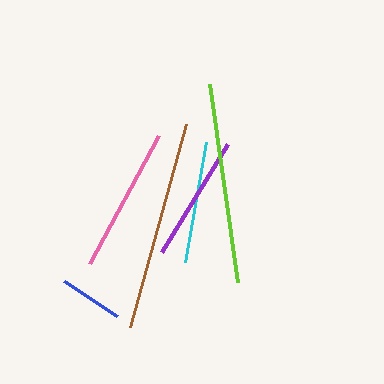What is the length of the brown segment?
The brown segment is approximately 210 pixels long.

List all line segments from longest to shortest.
From longest to shortest: brown, lime, pink, purple, cyan, blue.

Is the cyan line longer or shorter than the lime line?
The lime line is longer than the cyan line.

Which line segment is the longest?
The brown line is the longest at approximately 210 pixels.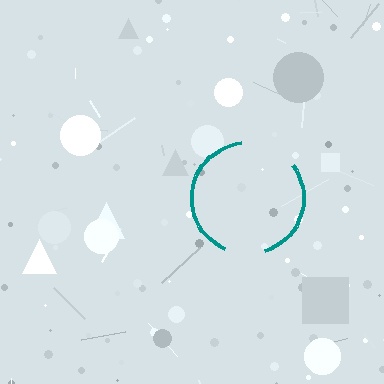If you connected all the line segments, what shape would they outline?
They would outline a circle.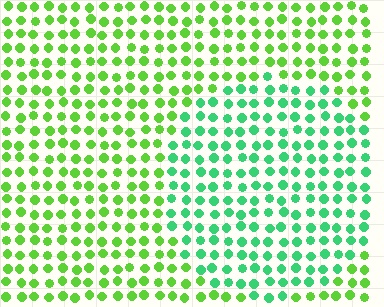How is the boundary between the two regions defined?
The boundary is defined purely by a slight shift in hue (about 38 degrees). Spacing, size, and orientation are identical on both sides.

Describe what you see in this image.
The image is filled with small lime elements in a uniform arrangement. A circle-shaped region is visible where the elements are tinted to a slightly different hue, forming a subtle color boundary.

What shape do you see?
I see a circle.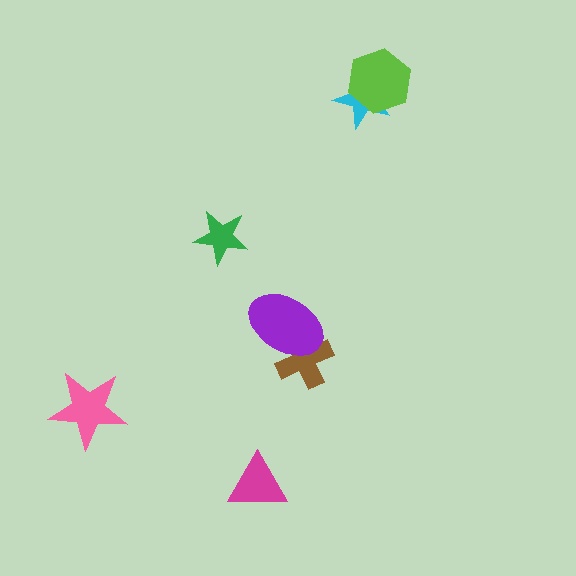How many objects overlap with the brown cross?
1 object overlaps with the brown cross.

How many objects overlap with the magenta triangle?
0 objects overlap with the magenta triangle.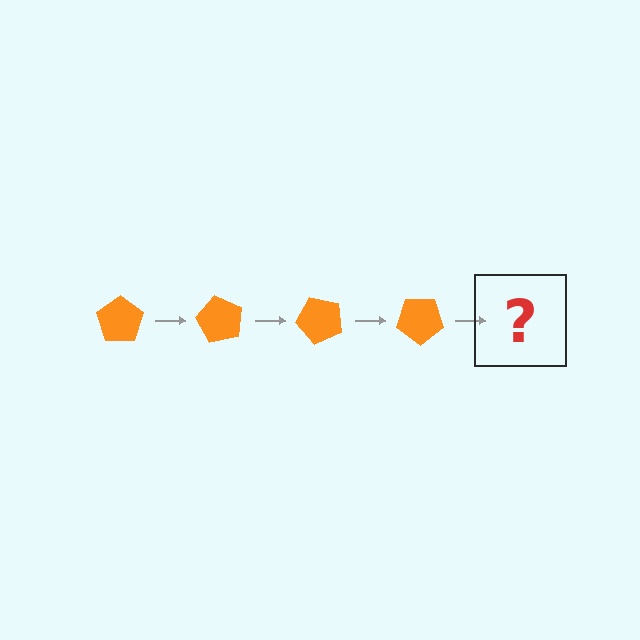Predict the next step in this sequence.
The next step is an orange pentagon rotated 240 degrees.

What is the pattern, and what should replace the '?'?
The pattern is that the pentagon rotates 60 degrees each step. The '?' should be an orange pentagon rotated 240 degrees.